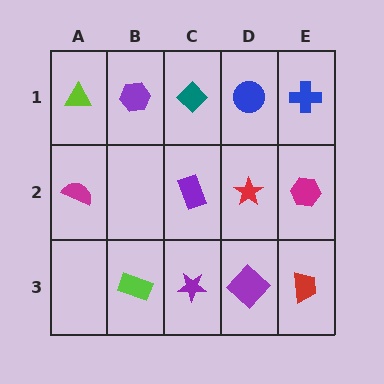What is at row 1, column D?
A blue circle.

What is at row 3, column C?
A purple star.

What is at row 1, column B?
A purple hexagon.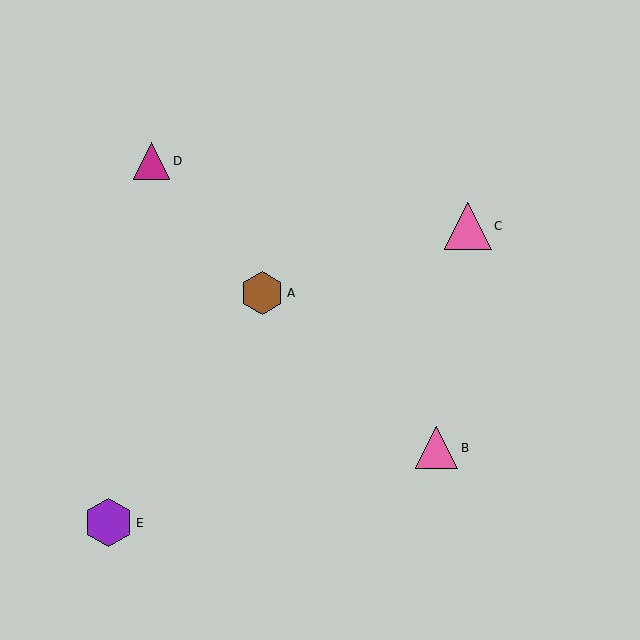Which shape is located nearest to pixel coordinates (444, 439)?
The pink triangle (labeled B) at (437, 448) is nearest to that location.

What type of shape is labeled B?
Shape B is a pink triangle.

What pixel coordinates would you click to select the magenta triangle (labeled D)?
Click at (151, 161) to select the magenta triangle D.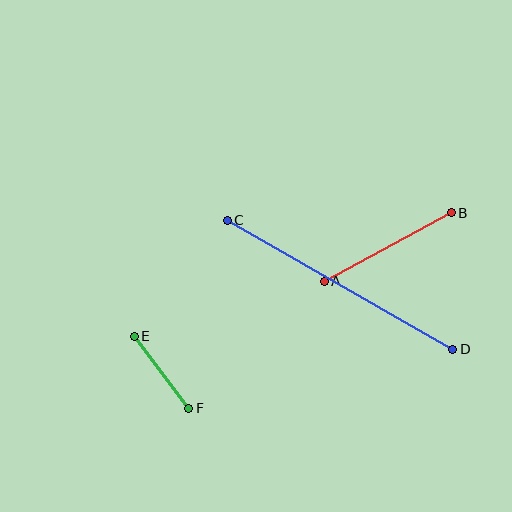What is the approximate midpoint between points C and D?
The midpoint is at approximately (340, 285) pixels.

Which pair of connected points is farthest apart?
Points C and D are farthest apart.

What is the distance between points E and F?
The distance is approximately 90 pixels.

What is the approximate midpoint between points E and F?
The midpoint is at approximately (161, 372) pixels.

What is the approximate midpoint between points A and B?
The midpoint is at approximately (388, 247) pixels.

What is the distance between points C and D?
The distance is approximately 260 pixels.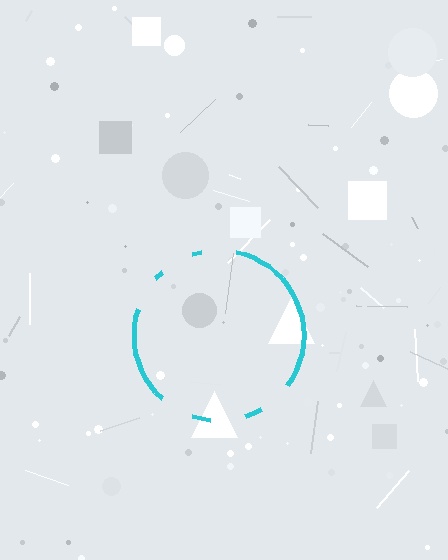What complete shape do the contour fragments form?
The contour fragments form a circle.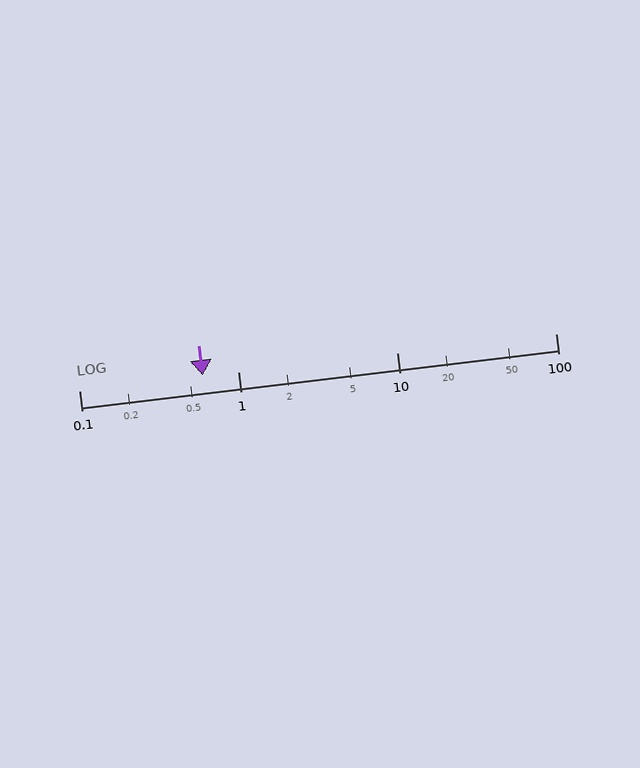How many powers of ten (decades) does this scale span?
The scale spans 3 decades, from 0.1 to 100.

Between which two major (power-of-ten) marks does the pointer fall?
The pointer is between 0.1 and 1.